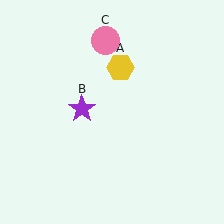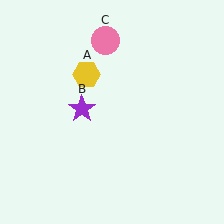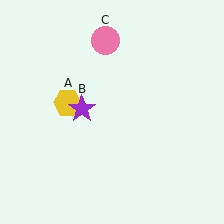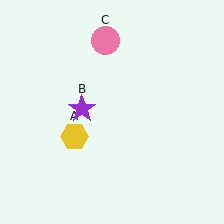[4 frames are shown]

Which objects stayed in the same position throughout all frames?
Purple star (object B) and pink circle (object C) remained stationary.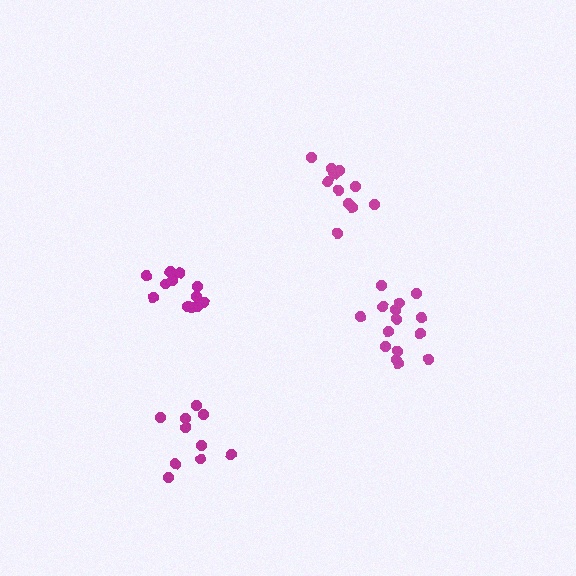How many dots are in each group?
Group 1: 12 dots, Group 2: 10 dots, Group 3: 12 dots, Group 4: 15 dots (49 total).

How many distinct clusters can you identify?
There are 4 distinct clusters.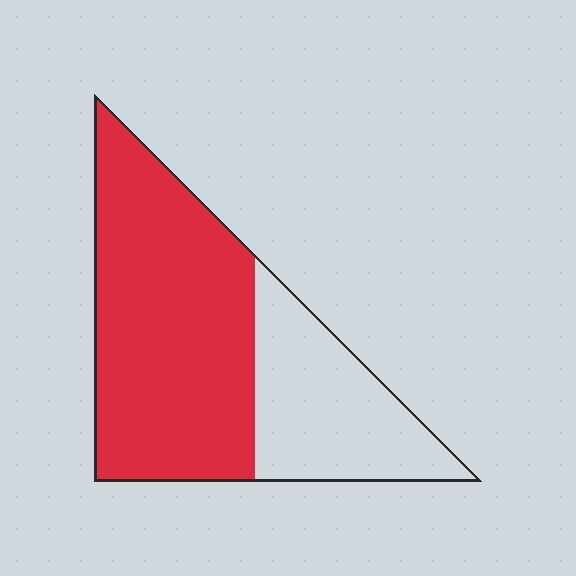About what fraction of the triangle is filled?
About two thirds (2/3).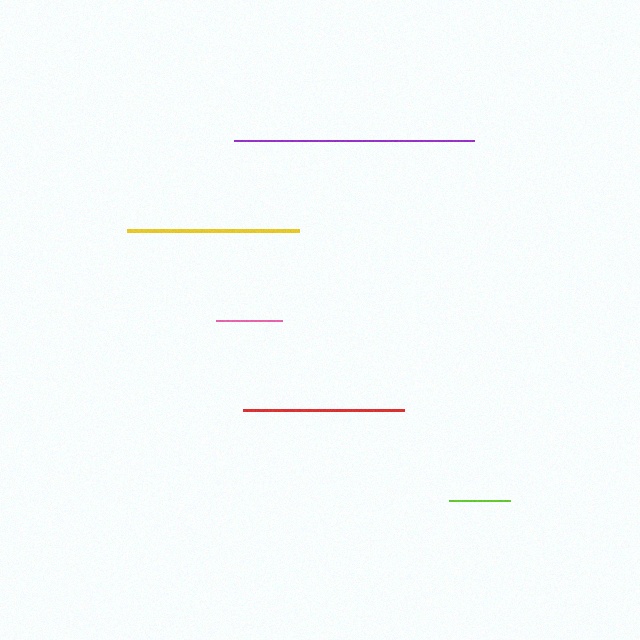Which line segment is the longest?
The purple line is the longest at approximately 240 pixels.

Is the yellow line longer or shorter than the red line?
The yellow line is longer than the red line.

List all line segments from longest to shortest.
From longest to shortest: purple, yellow, red, pink, lime.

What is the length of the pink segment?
The pink segment is approximately 66 pixels long.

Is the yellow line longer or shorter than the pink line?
The yellow line is longer than the pink line.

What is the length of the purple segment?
The purple segment is approximately 240 pixels long.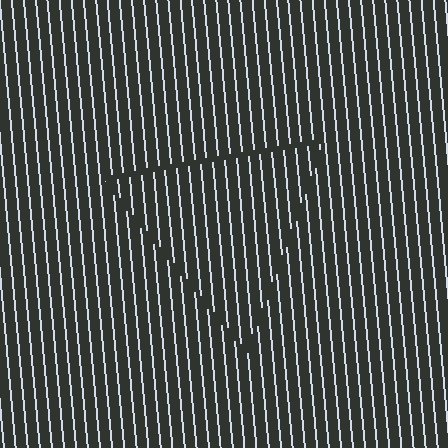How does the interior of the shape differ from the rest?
The interior of the shape contains the same grating, shifted by half a period — the contour is defined by the phase discontinuity where line-ends from the inner and outer gratings abut.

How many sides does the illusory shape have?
3 sides — the line-ends trace a triangle.